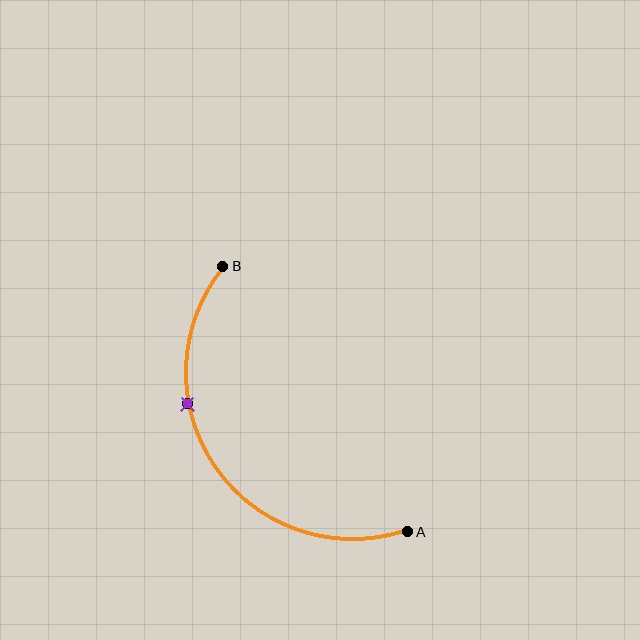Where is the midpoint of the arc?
The arc midpoint is the point on the curve farthest from the straight line joining A and B. It sits below and to the left of that line.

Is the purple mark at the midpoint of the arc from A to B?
No. The purple mark lies on the arc but is closer to endpoint B. The arc midpoint would be at the point on the curve equidistant along the arc from both A and B.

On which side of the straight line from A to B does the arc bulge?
The arc bulges below and to the left of the straight line connecting A and B.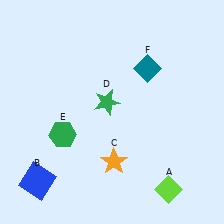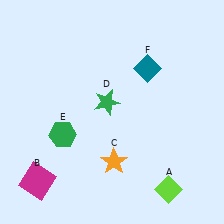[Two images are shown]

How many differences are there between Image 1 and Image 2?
There is 1 difference between the two images.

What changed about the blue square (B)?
In Image 1, B is blue. In Image 2, it changed to magenta.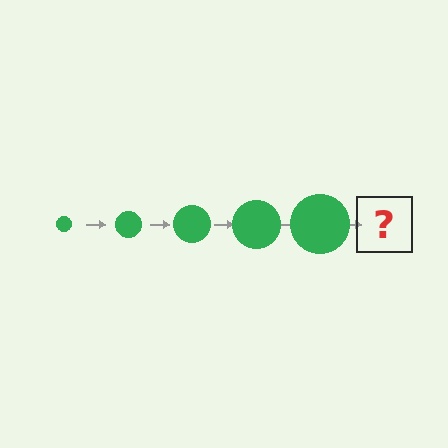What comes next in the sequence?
The next element should be a green circle, larger than the previous one.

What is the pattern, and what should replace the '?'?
The pattern is that the circle gets progressively larger each step. The '?' should be a green circle, larger than the previous one.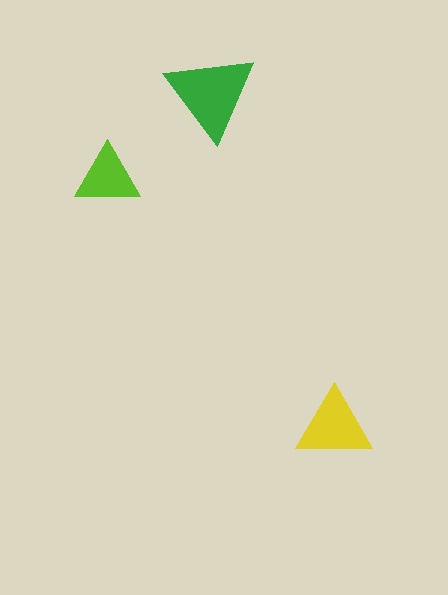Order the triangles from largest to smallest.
the green one, the yellow one, the lime one.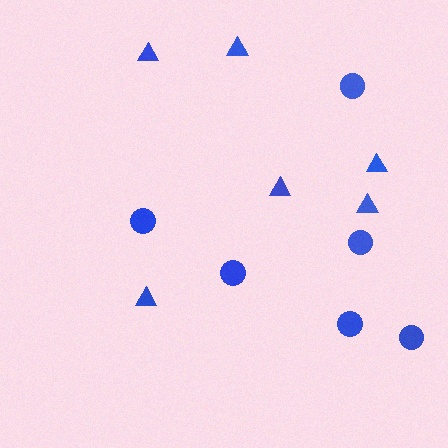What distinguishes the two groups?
There are 2 groups: one group of circles (6) and one group of triangles (6).